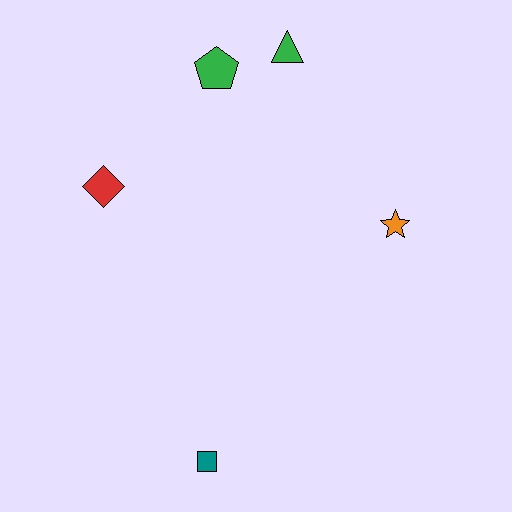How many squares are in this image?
There is 1 square.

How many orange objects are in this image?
There is 1 orange object.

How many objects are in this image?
There are 5 objects.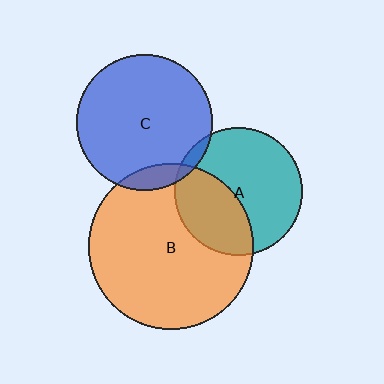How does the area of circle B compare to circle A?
Approximately 1.7 times.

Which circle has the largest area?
Circle B (orange).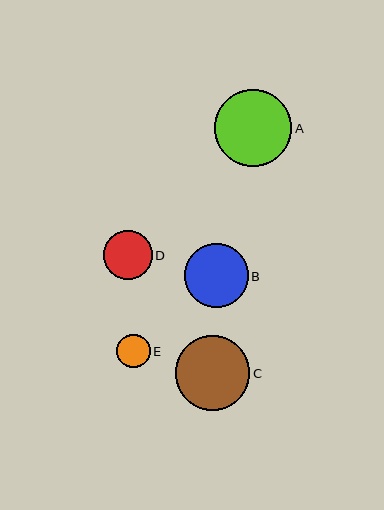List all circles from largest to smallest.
From largest to smallest: A, C, B, D, E.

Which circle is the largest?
Circle A is the largest with a size of approximately 78 pixels.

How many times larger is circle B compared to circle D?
Circle B is approximately 1.3 times the size of circle D.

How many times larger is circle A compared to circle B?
Circle A is approximately 1.2 times the size of circle B.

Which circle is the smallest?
Circle E is the smallest with a size of approximately 33 pixels.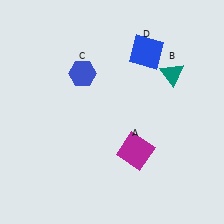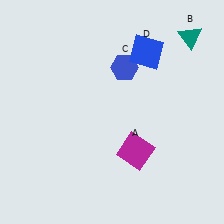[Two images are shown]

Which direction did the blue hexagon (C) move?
The blue hexagon (C) moved right.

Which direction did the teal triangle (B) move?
The teal triangle (B) moved up.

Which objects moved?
The objects that moved are: the teal triangle (B), the blue hexagon (C).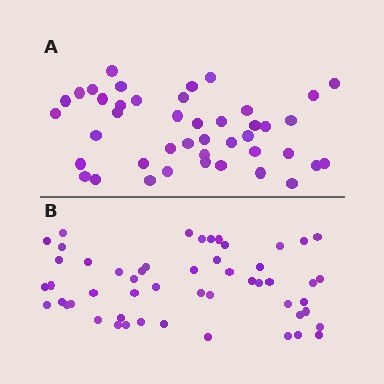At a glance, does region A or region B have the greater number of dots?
Region B (the bottom region) has more dots.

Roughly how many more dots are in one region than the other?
Region B has roughly 8 or so more dots than region A.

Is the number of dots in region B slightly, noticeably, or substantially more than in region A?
Region B has only slightly more — the two regions are fairly close. The ratio is roughly 1.2 to 1.